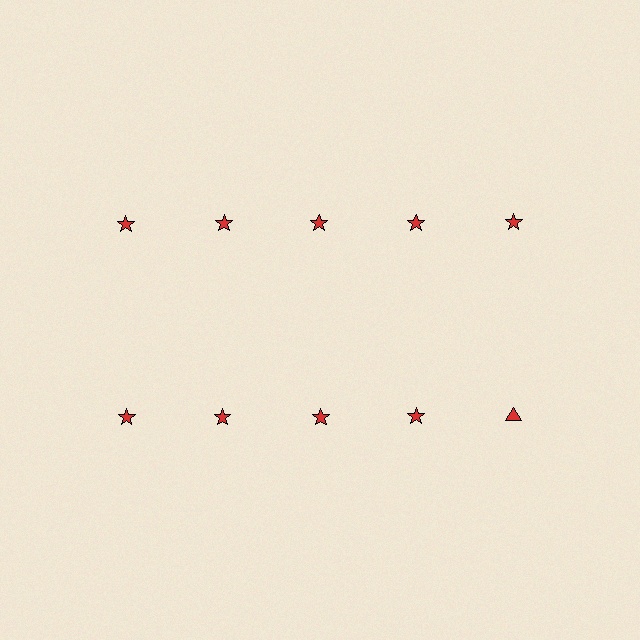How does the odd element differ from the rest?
It has a different shape: triangle instead of star.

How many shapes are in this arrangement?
There are 10 shapes arranged in a grid pattern.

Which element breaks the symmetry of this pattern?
The red triangle in the second row, rightmost column breaks the symmetry. All other shapes are red stars.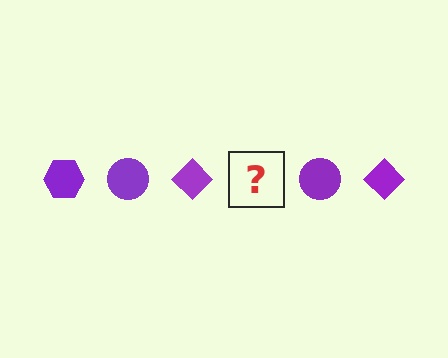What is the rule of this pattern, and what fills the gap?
The rule is that the pattern cycles through hexagon, circle, diamond shapes in purple. The gap should be filled with a purple hexagon.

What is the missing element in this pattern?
The missing element is a purple hexagon.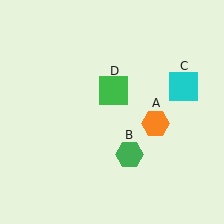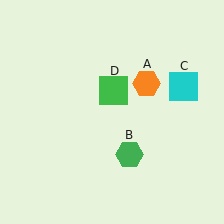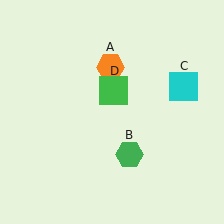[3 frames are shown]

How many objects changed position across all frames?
1 object changed position: orange hexagon (object A).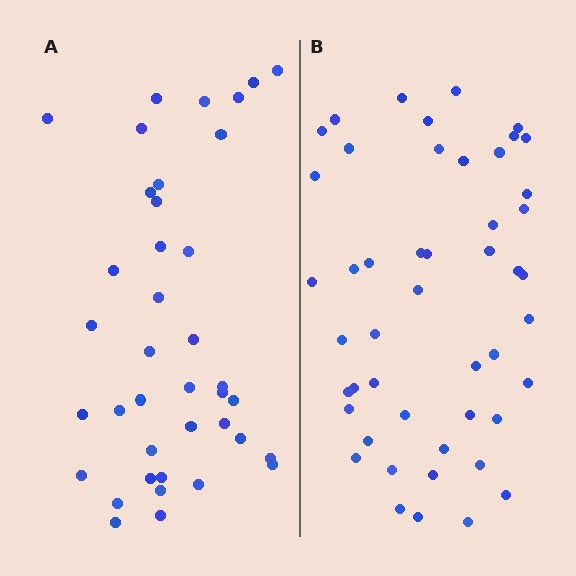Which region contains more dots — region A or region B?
Region B (the right region) has more dots.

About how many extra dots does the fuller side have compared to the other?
Region B has roughly 8 or so more dots than region A.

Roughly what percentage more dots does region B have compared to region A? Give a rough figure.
About 25% more.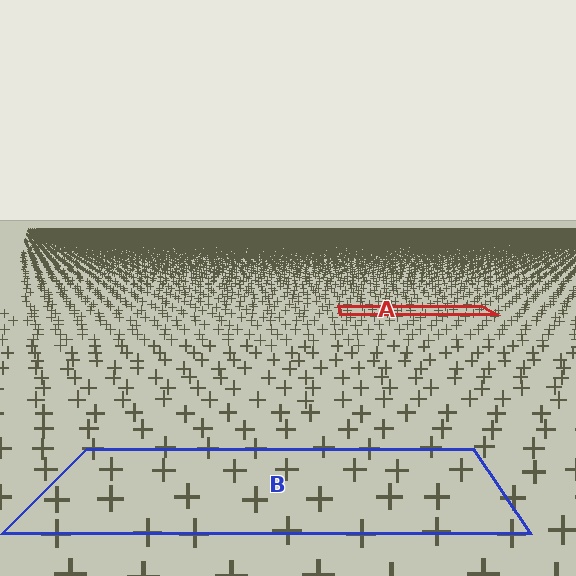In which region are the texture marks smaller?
The texture marks are smaller in region A, because it is farther away.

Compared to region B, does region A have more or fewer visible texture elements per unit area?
Region A has more texture elements per unit area — they are packed more densely because it is farther away.